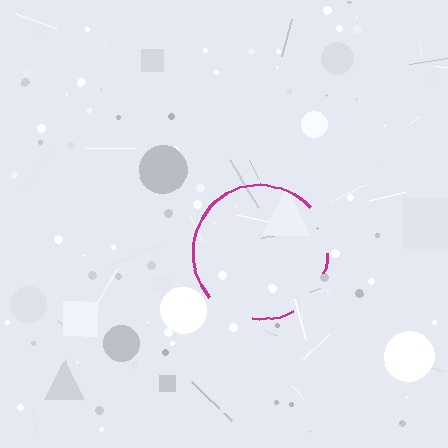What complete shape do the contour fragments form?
The contour fragments form a circle.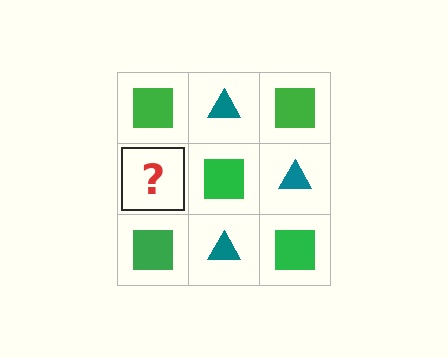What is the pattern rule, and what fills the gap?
The rule is that it alternates green square and teal triangle in a checkerboard pattern. The gap should be filled with a teal triangle.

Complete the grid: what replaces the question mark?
The question mark should be replaced with a teal triangle.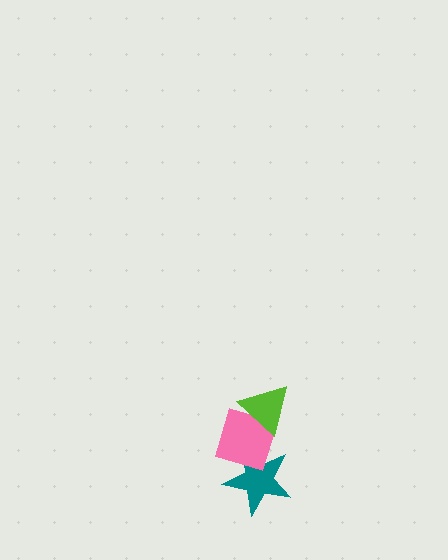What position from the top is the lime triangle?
The lime triangle is 1st from the top.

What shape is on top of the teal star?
The pink diamond is on top of the teal star.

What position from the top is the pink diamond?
The pink diamond is 2nd from the top.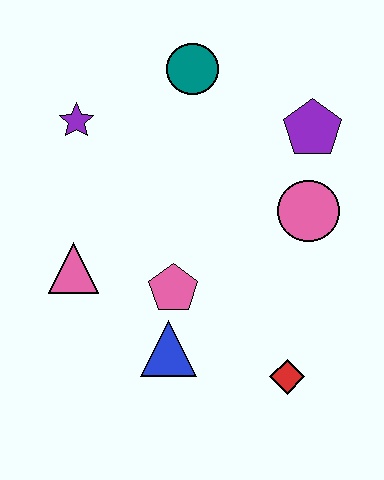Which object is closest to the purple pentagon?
The pink circle is closest to the purple pentagon.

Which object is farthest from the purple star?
The red diamond is farthest from the purple star.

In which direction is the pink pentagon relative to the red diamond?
The pink pentagon is to the left of the red diamond.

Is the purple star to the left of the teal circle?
Yes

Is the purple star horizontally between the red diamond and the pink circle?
No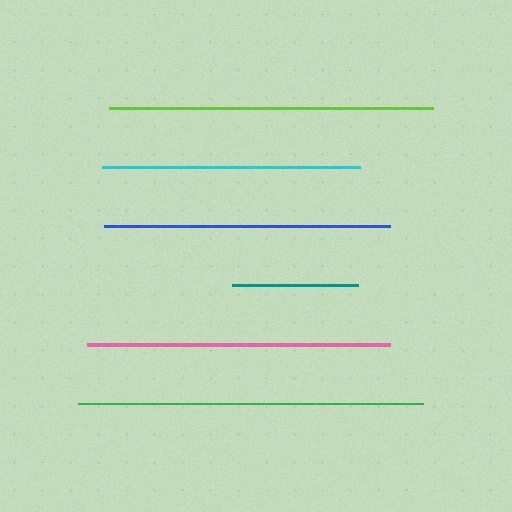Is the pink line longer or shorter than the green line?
The green line is longer than the pink line.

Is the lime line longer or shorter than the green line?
The green line is longer than the lime line.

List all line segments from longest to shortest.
From longest to shortest: green, lime, pink, blue, cyan, teal.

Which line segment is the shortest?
The teal line is the shortest at approximately 126 pixels.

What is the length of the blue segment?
The blue segment is approximately 286 pixels long.